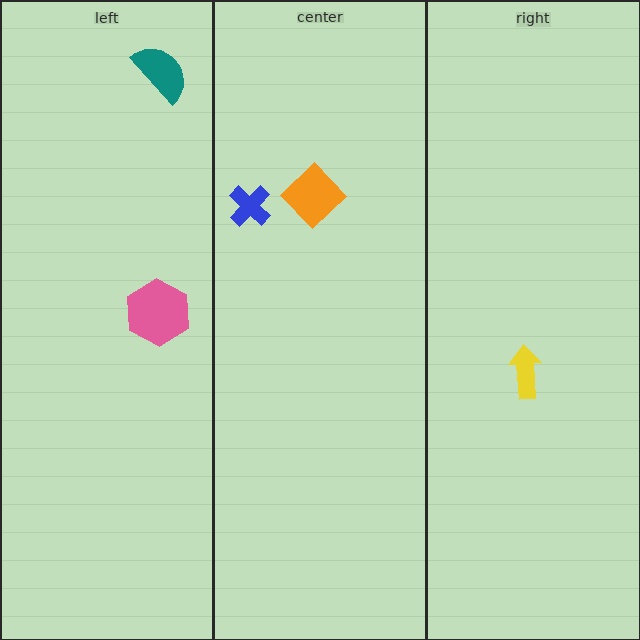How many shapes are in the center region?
2.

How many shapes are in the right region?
1.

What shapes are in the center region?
The orange diamond, the blue cross.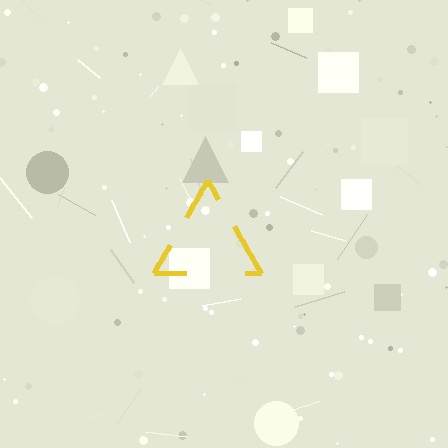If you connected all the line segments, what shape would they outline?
They would outline a triangle.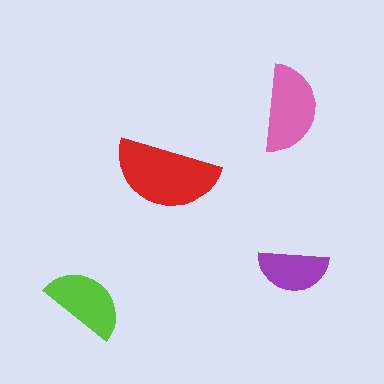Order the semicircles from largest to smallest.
the red one, the pink one, the lime one, the purple one.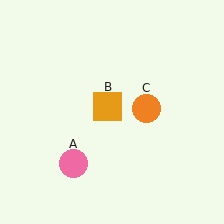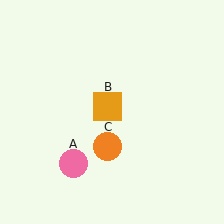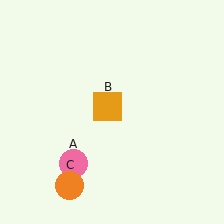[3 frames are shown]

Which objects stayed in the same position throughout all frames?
Pink circle (object A) and orange square (object B) remained stationary.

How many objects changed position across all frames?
1 object changed position: orange circle (object C).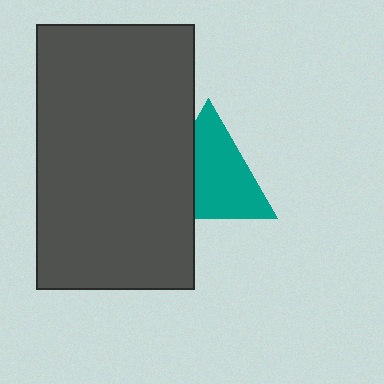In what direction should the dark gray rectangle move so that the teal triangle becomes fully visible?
The dark gray rectangle should move left. That is the shortest direction to clear the overlap and leave the teal triangle fully visible.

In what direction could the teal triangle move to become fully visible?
The teal triangle could move right. That would shift it out from behind the dark gray rectangle entirely.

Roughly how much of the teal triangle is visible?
Most of it is visible (roughly 67%).